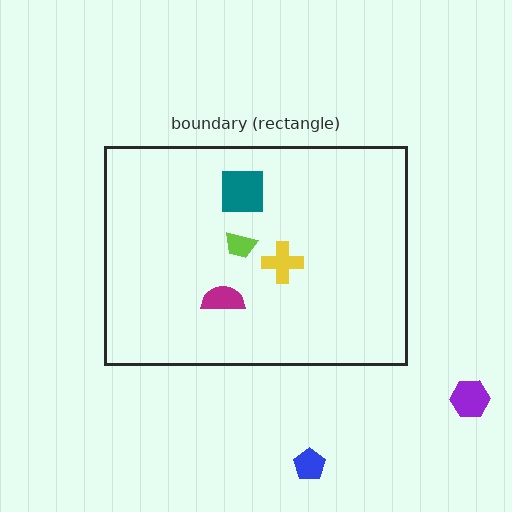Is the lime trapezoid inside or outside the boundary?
Inside.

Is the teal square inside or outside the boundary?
Inside.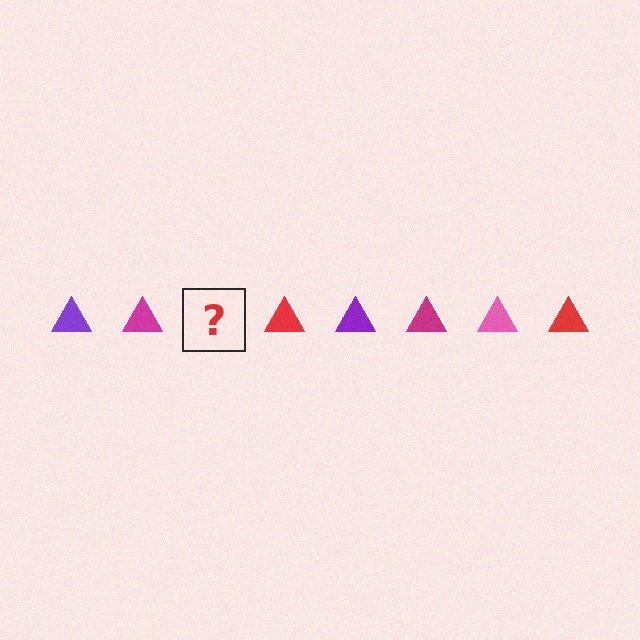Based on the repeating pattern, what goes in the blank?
The blank should be a pink triangle.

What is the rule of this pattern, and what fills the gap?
The rule is that the pattern cycles through purple, magenta, pink, red triangles. The gap should be filled with a pink triangle.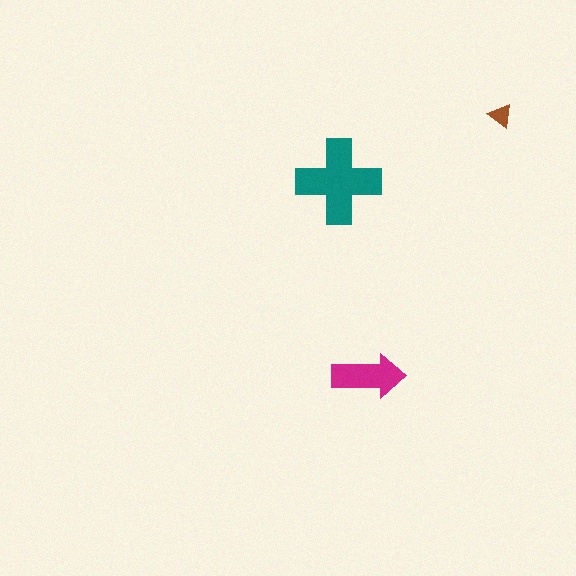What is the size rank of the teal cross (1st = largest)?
1st.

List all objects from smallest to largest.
The brown triangle, the magenta arrow, the teal cross.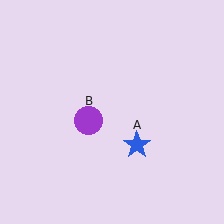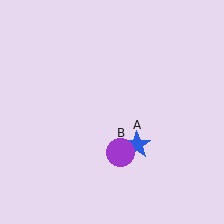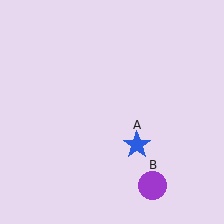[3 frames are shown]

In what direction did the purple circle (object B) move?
The purple circle (object B) moved down and to the right.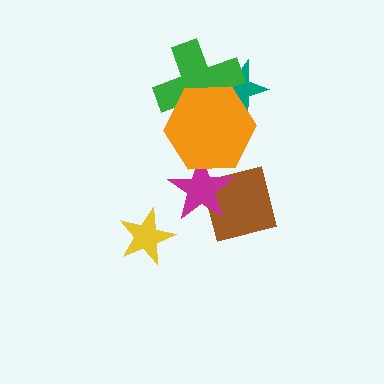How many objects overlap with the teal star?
2 objects overlap with the teal star.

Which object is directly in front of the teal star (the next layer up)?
The green cross is directly in front of the teal star.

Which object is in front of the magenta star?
The orange hexagon is in front of the magenta star.